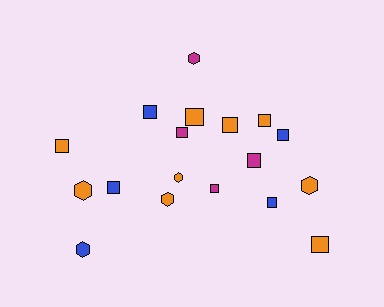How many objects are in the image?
There are 18 objects.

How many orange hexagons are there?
There are 4 orange hexagons.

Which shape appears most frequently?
Square, with 12 objects.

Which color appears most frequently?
Orange, with 9 objects.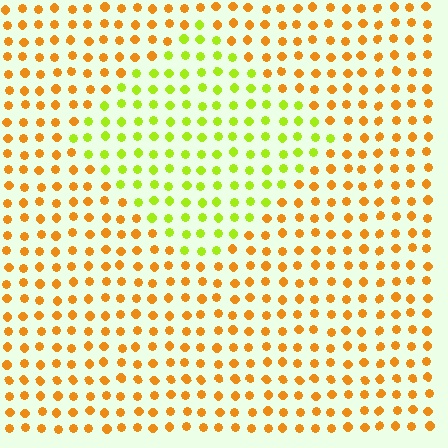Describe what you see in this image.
The image is filled with small orange elements in a uniform arrangement. A diamond-shaped region is visible where the elements are tinted to a slightly different hue, forming a subtle color boundary.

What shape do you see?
I see a diamond.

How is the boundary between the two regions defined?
The boundary is defined purely by a slight shift in hue (about 49 degrees). Spacing, size, and orientation are identical on both sides.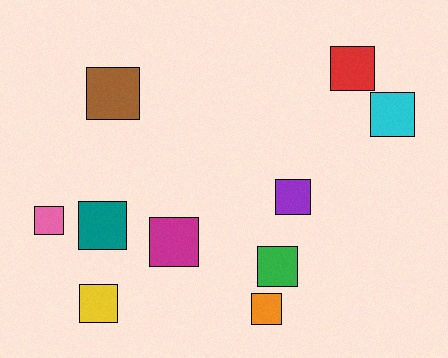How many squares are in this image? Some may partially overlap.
There are 10 squares.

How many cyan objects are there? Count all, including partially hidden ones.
There is 1 cyan object.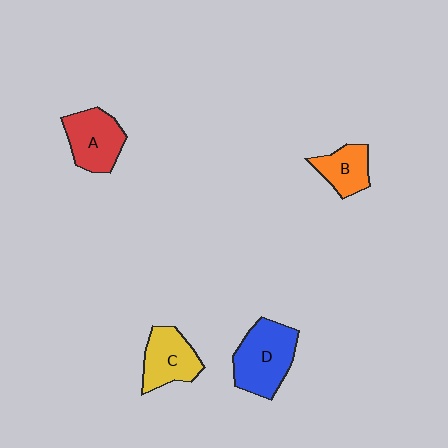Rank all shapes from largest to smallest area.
From largest to smallest: D (blue), A (red), C (yellow), B (orange).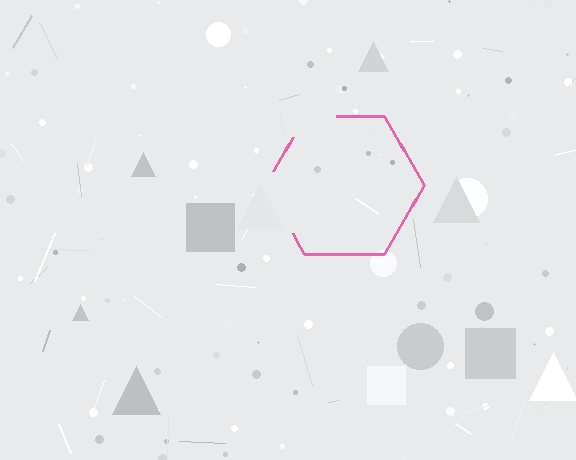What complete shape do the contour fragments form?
The contour fragments form a hexagon.